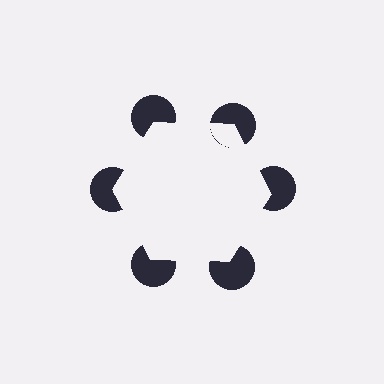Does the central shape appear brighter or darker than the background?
It typically appears slightly brighter than the background, even though no actual brightness change is drawn.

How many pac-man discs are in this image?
There are 6 — one at each vertex of the illusory hexagon.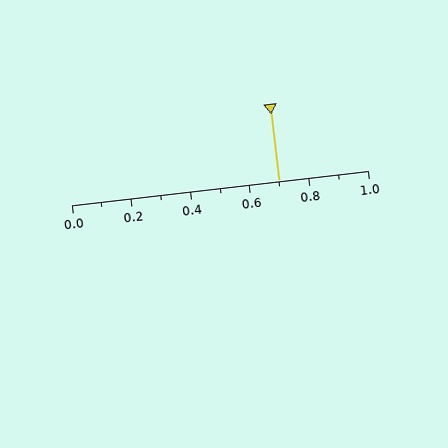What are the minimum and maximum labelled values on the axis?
The axis runs from 0.0 to 1.0.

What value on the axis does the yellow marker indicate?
The marker indicates approximately 0.7.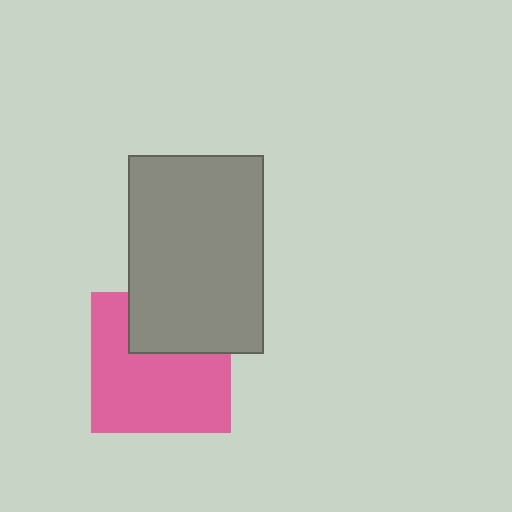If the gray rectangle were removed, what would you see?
You would see the complete pink square.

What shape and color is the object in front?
The object in front is a gray rectangle.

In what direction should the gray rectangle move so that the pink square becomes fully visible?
The gray rectangle should move up. That is the shortest direction to clear the overlap and leave the pink square fully visible.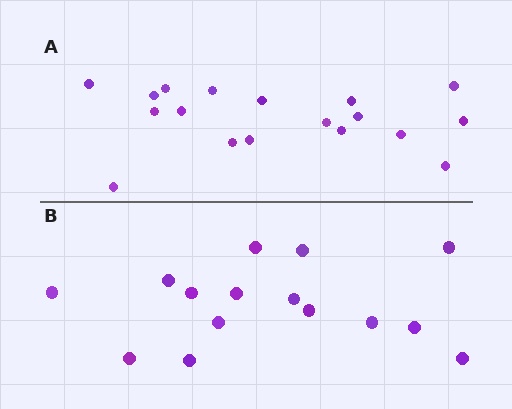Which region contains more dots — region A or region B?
Region A (the top region) has more dots.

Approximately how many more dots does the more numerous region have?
Region A has just a few more — roughly 2 or 3 more dots than region B.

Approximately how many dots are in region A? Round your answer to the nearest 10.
About 20 dots. (The exact count is 18, which rounds to 20.)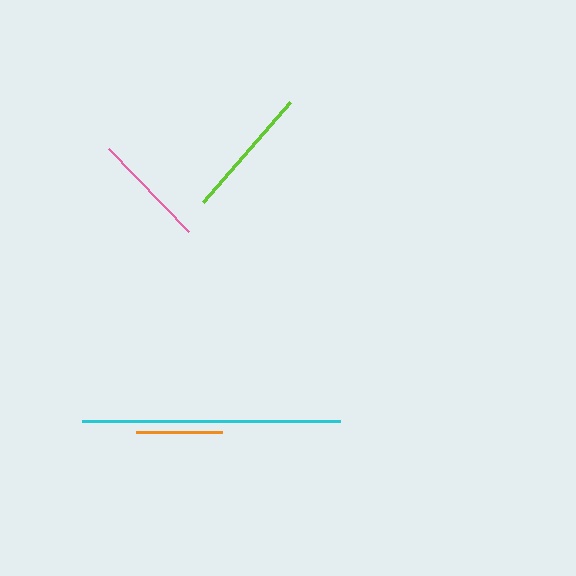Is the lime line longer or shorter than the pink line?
The lime line is longer than the pink line.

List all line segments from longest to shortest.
From longest to shortest: cyan, lime, pink, orange.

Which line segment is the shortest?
The orange line is the shortest at approximately 87 pixels.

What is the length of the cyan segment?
The cyan segment is approximately 258 pixels long.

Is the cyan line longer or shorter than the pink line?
The cyan line is longer than the pink line.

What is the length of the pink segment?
The pink segment is approximately 115 pixels long.